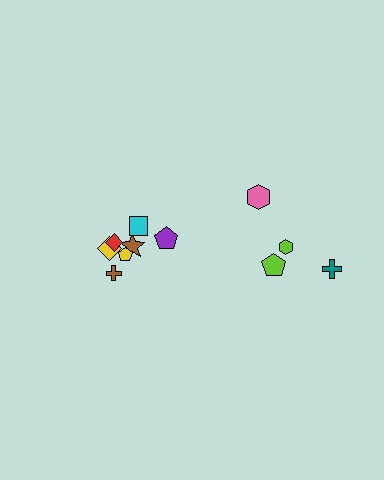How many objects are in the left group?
There are 7 objects.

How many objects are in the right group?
There are 4 objects.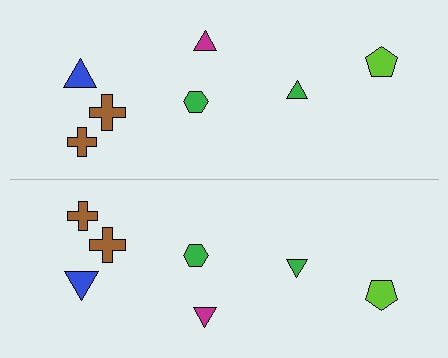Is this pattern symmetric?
Yes, this pattern has bilateral (reflection) symmetry.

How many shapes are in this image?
There are 14 shapes in this image.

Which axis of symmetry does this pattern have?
The pattern has a horizontal axis of symmetry running through the center of the image.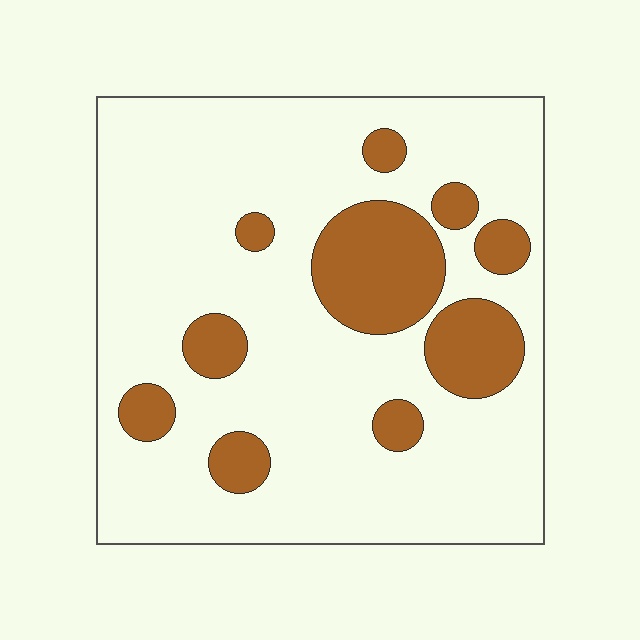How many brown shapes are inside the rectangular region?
10.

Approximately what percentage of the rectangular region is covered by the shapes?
Approximately 20%.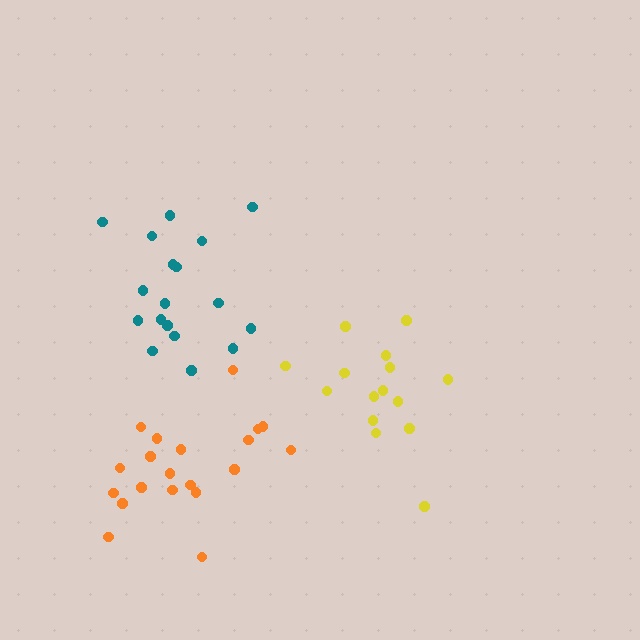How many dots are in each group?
Group 1: 15 dots, Group 2: 18 dots, Group 3: 20 dots (53 total).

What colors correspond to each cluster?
The clusters are colored: yellow, teal, orange.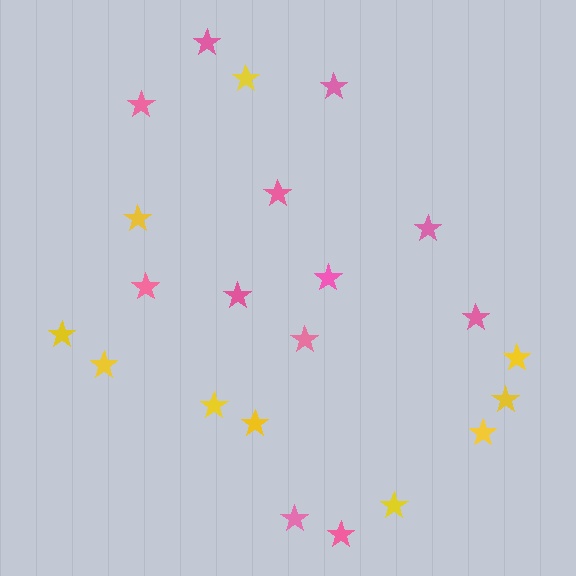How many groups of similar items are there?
There are 2 groups: one group of pink stars (12) and one group of yellow stars (10).